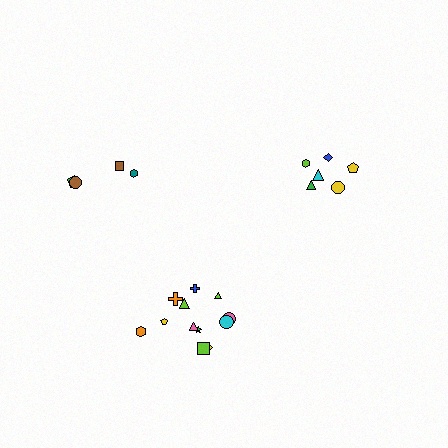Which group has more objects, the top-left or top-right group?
The top-right group.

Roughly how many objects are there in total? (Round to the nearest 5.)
Roughly 20 objects in total.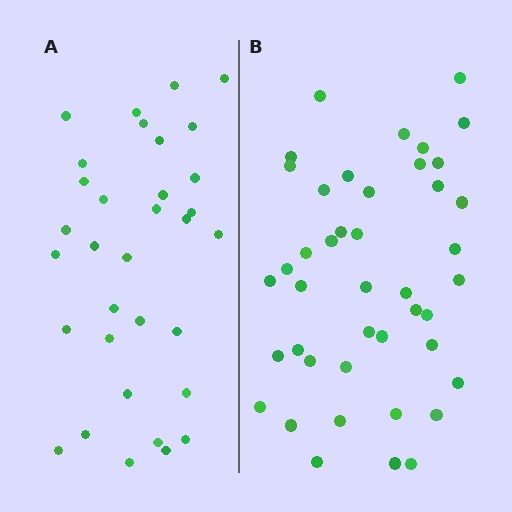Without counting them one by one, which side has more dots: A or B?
Region B (the right region) has more dots.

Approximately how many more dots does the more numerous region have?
Region B has roughly 10 or so more dots than region A.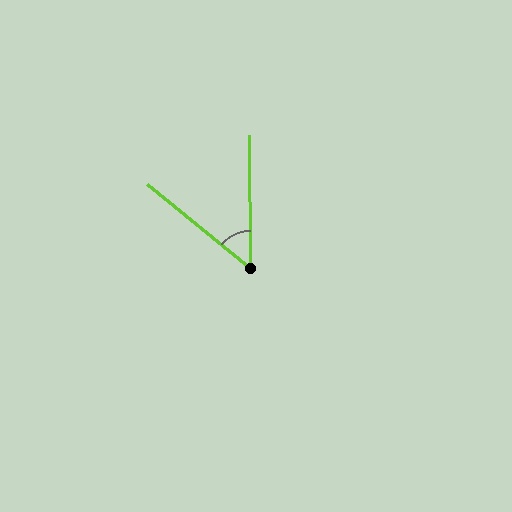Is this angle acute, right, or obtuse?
It is acute.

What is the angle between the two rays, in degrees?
Approximately 50 degrees.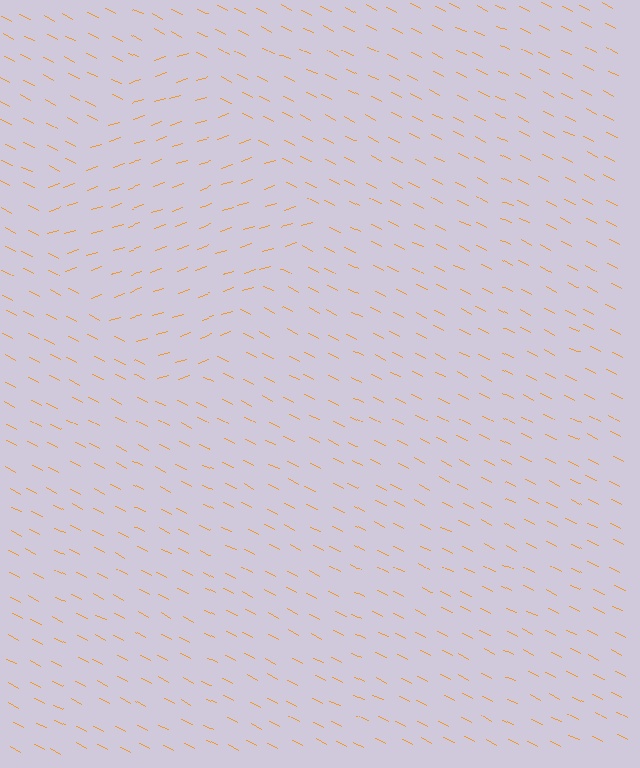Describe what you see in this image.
The image is filled with small orange line segments. A diamond region in the image has lines oriented differently from the surrounding lines, creating a visible texture boundary.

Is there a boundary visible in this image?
Yes, there is a texture boundary formed by a change in line orientation.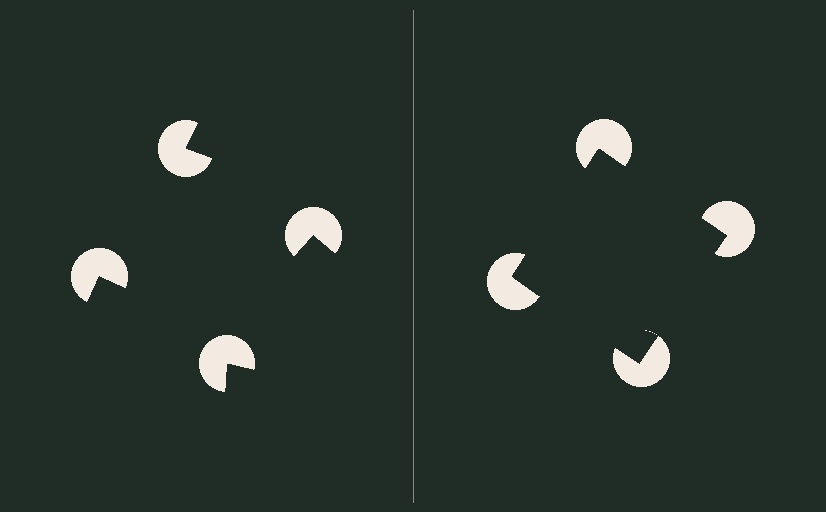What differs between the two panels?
The pac-man discs are positioned identically on both sides; only the wedge orientations differ. On the right they align to a square; on the left they are misaligned.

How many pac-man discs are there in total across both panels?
8 — 4 on each side.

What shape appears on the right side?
An illusory square.